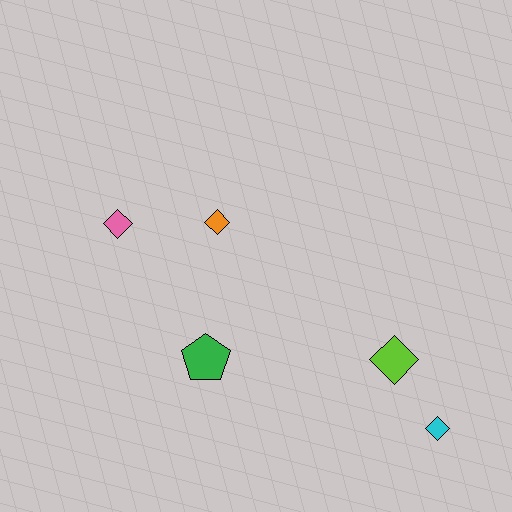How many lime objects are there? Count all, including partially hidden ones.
There is 1 lime object.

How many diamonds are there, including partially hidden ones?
There are 4 diamonds.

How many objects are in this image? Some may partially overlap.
There are 5 objects.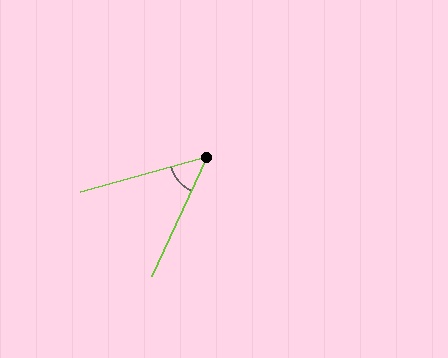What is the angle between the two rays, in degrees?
Approximately 50 degrees.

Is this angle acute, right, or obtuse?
It is acute.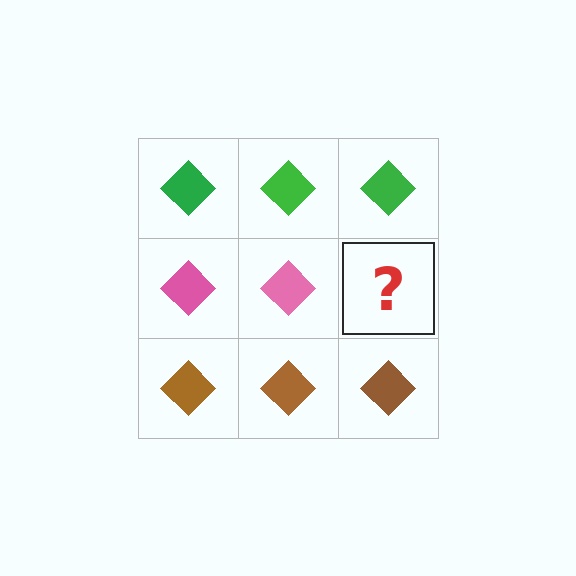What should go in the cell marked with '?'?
The missing cell should contain a pink diamond.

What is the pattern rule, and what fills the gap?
The rule is that each row has a consistent color. The gap should be filled with a pink diamond.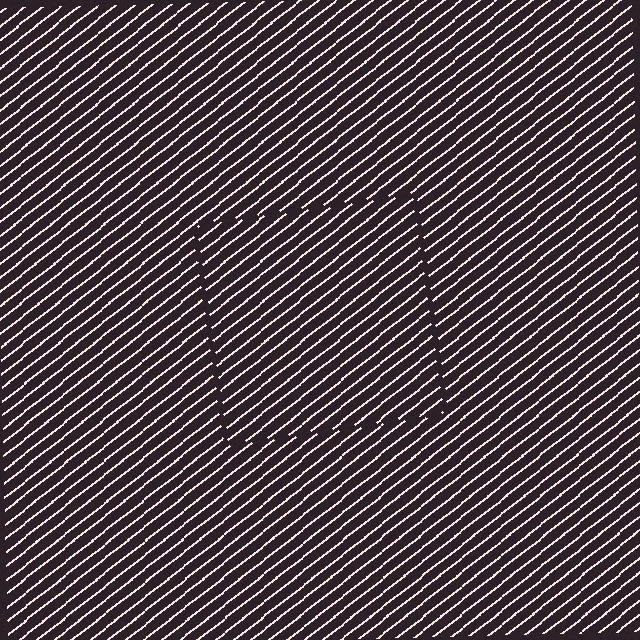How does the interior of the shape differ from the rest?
The interior of the shape contains the same grating, shifted by half a period — the contour is defined by the phase discontinuity where line-ends from the inner and outer gratings abut.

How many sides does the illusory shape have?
4 sides — the line-ends trace a square.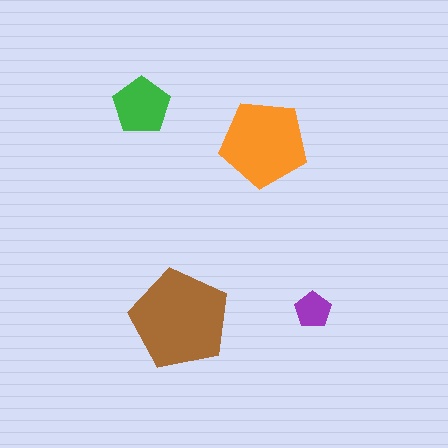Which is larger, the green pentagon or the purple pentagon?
The green one.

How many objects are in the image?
There are 4 objects in the image.